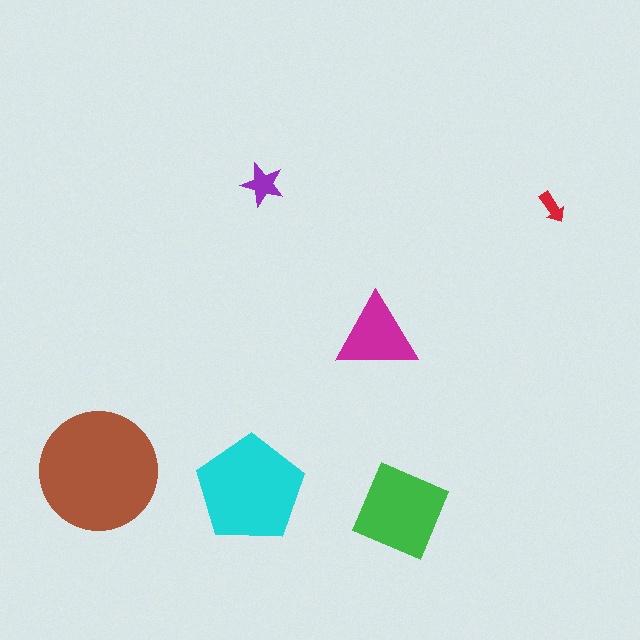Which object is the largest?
The brown circle.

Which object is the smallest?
The red arrow.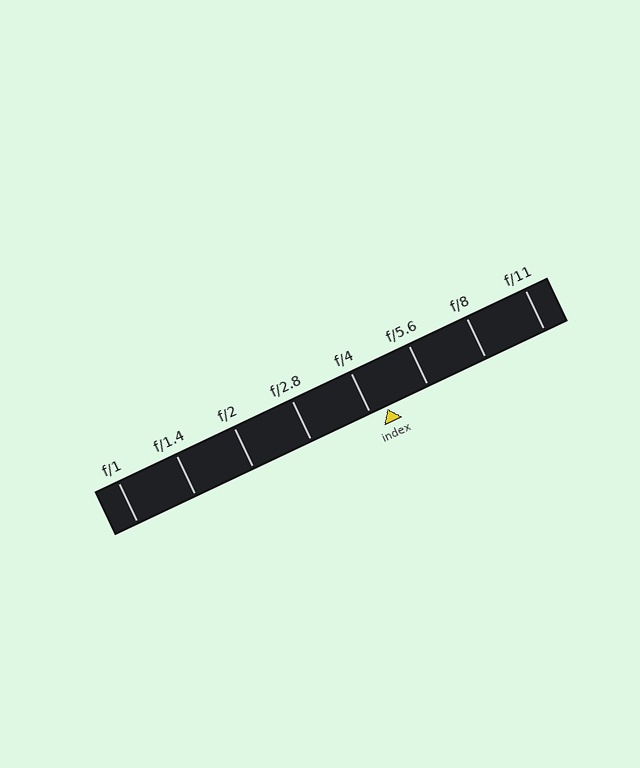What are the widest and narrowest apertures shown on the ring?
The widest aperture shown is f/1 and the narrowest is f/11.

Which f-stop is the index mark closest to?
The index mark is closest to f/4.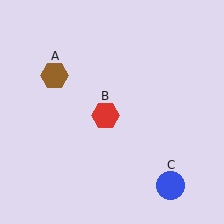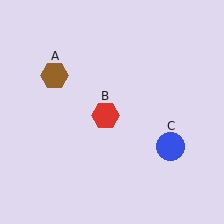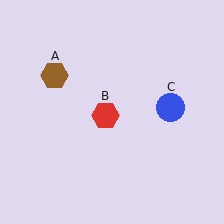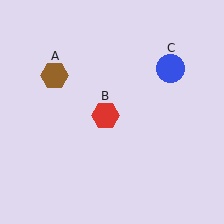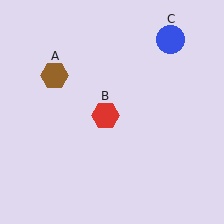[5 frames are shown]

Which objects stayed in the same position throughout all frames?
Brown hexagon (object A) and red hexagon (object B) remained stationary.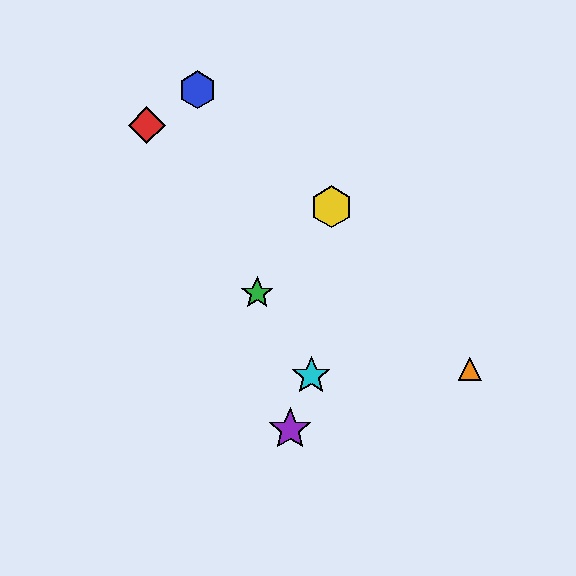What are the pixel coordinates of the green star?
The green star is at (257, 293).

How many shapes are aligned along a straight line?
3 shapes (the red diamond, the green star, the cyan star) are aligned along a straight line.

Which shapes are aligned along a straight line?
The red diamond, the green star, the cyan star are aligned along a straight line.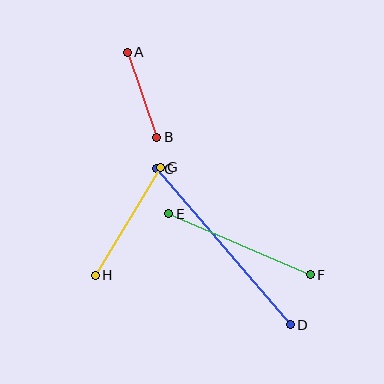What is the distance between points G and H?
The distance is approximately 126 pixels.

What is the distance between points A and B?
The distance is approximately 90 pixels.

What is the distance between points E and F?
The distance is approximately 154 pixels.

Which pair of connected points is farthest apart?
Points C and D are farthest apart.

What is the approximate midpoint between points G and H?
The midpoint is at approximately (128, 221) pixels.